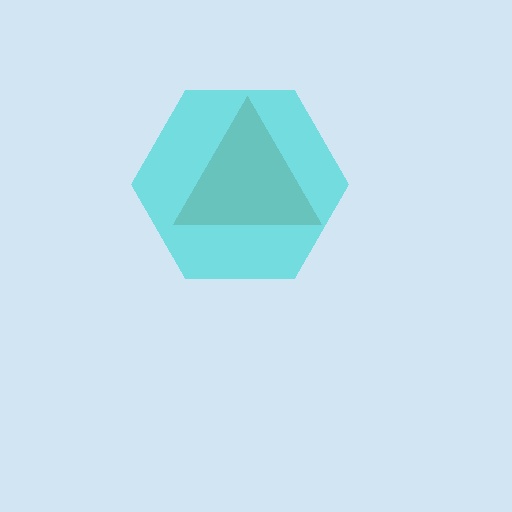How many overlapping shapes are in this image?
There are 2 overlapping shapes in the image.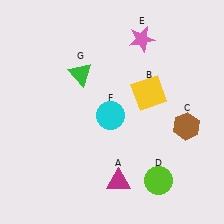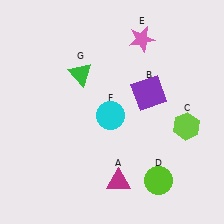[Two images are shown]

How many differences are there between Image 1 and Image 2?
There are 2 differences between the two images.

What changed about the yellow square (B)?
In Image 1, B is yellow. In Image 2, it changed to purple.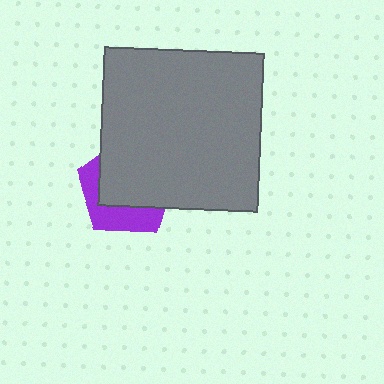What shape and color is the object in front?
The object in front is a gray square.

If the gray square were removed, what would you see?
You would see the complete purple pentagon.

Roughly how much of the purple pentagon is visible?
A small part of it is visible (roughly 36%).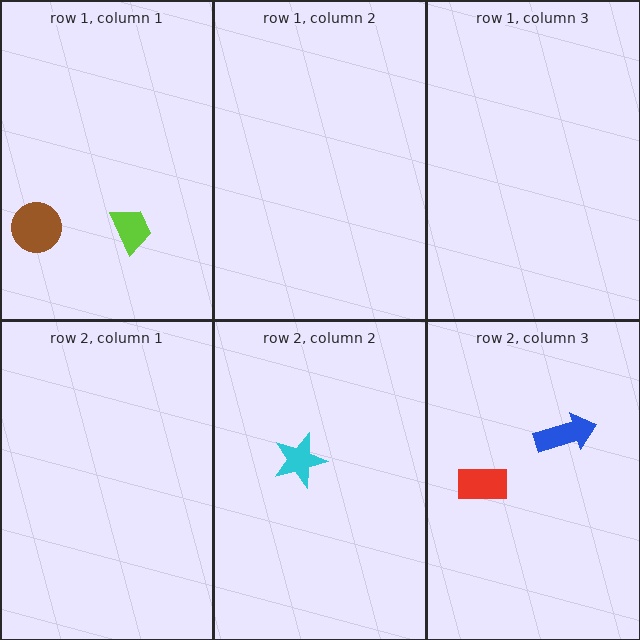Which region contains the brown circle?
The row 1, column 1 region.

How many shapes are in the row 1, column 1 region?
2.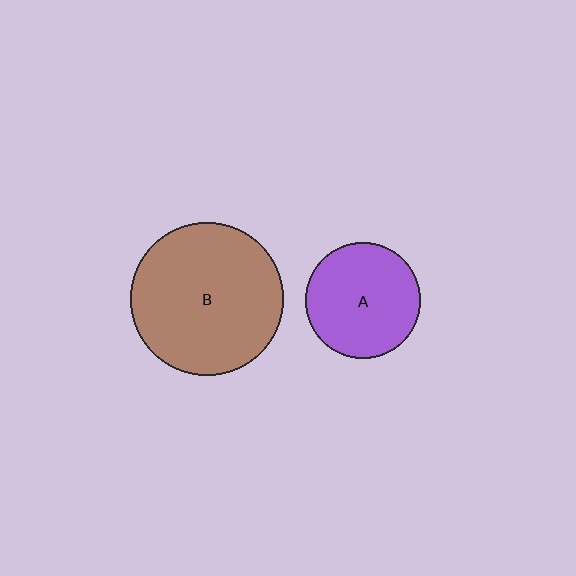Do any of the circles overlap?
No, none of the circles overlap.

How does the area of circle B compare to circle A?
Approximately 1.7 times.